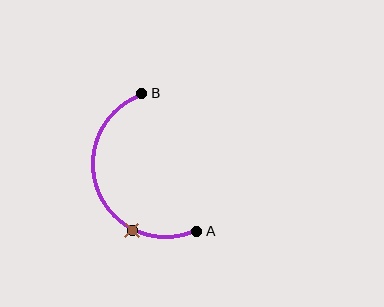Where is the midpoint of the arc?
The arc midpoint is the point on the curve farthest from the straight line joining A and B. It sits to the left of that line.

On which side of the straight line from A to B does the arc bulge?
The arc bulges to the left of the straight line connecting A and B.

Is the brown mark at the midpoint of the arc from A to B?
No. The brown mark lies on the arc but is closer to endpoint A. The arc midpoint would be at the point on the curve equidistant along the arc from both A and B.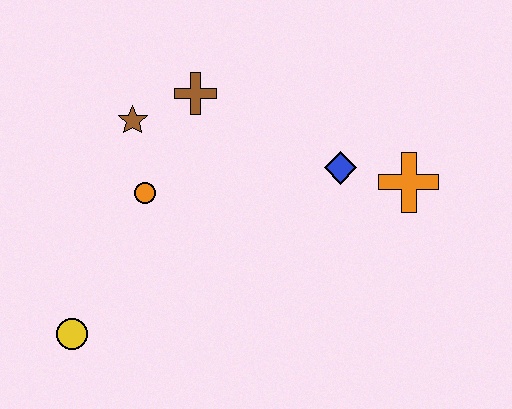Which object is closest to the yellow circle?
The orange circle is closest to the yellow circle.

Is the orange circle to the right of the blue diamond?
No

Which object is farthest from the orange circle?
The orange cross is farthest from the orange circle.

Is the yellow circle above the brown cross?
No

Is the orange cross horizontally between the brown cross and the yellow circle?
No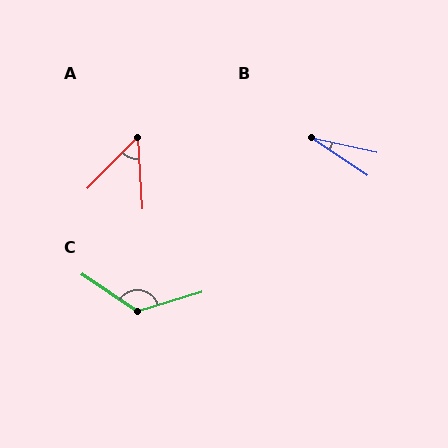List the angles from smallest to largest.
B (21°), A (48°), C (129°).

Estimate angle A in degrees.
Approximately 48 degrees.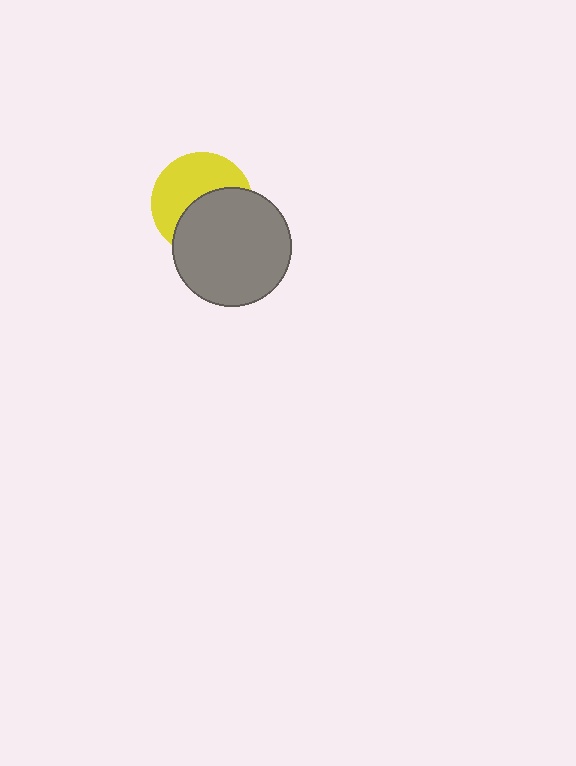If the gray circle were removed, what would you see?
You would see the complete yellow circle.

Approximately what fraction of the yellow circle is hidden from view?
Roughly 49% of the yellow circle is hidden behind the gray circle.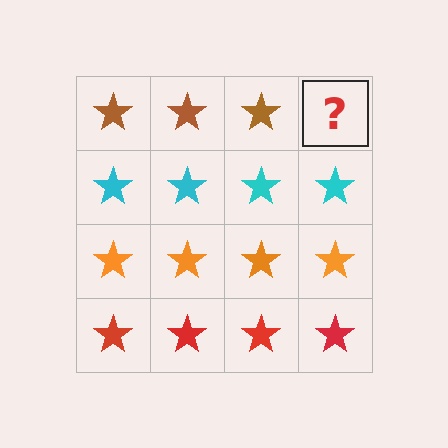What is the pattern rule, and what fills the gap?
The rule is that each row has a consistent color. The gap should be filled with a brown star.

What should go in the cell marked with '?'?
The missing cell should contain a brown star.